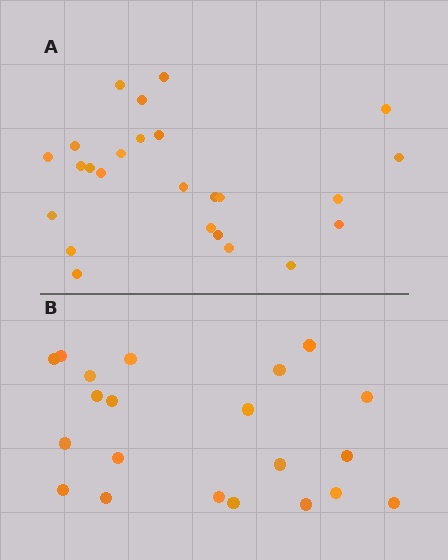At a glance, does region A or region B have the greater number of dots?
Region A (the top region) has more dots.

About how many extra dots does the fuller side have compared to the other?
Region A has about 4 more dots than region B.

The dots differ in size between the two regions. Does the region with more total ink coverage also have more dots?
No. Region B has more total ink coverage because its dots are larger, but region A actually contains more individual dots. Total area can be misleading — the number of items is what matters here.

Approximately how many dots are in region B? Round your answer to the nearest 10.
About 20 dots. (The exact count is 21, which rounds to 20.)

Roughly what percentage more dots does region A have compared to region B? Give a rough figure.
About 20% more.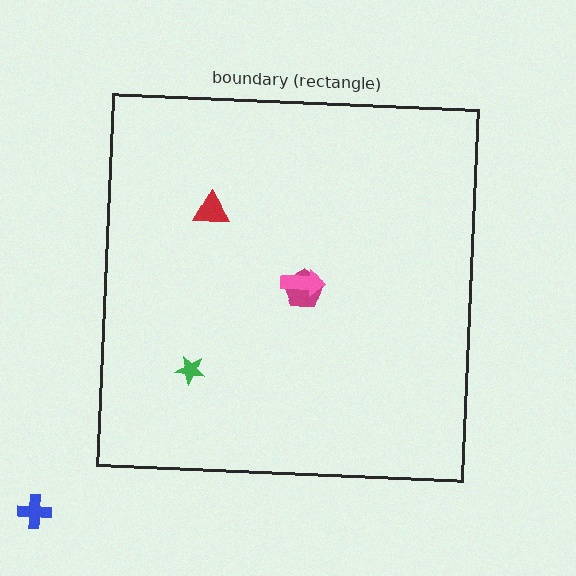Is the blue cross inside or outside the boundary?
Outside.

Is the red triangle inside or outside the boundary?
Inside.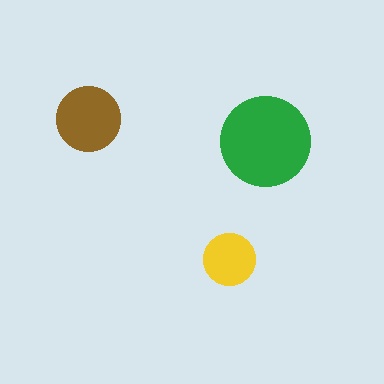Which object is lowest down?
The yellow circle is bottommost.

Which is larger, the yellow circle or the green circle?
The green one.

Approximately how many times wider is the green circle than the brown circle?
About 1.5 times wider.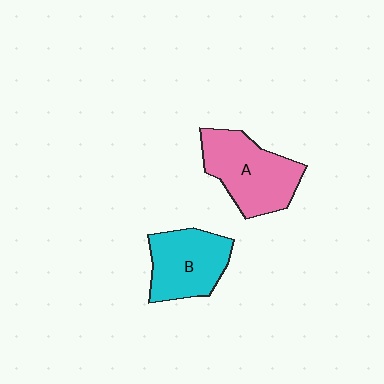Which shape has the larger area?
Shape A (pink).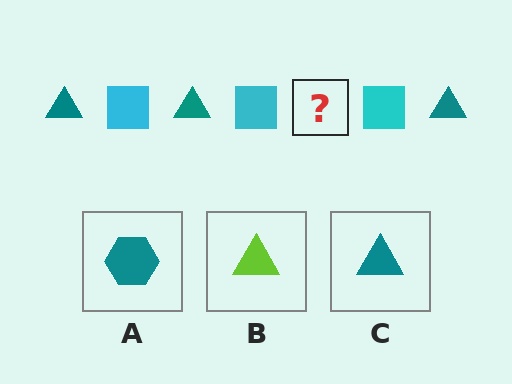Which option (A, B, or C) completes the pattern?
C.